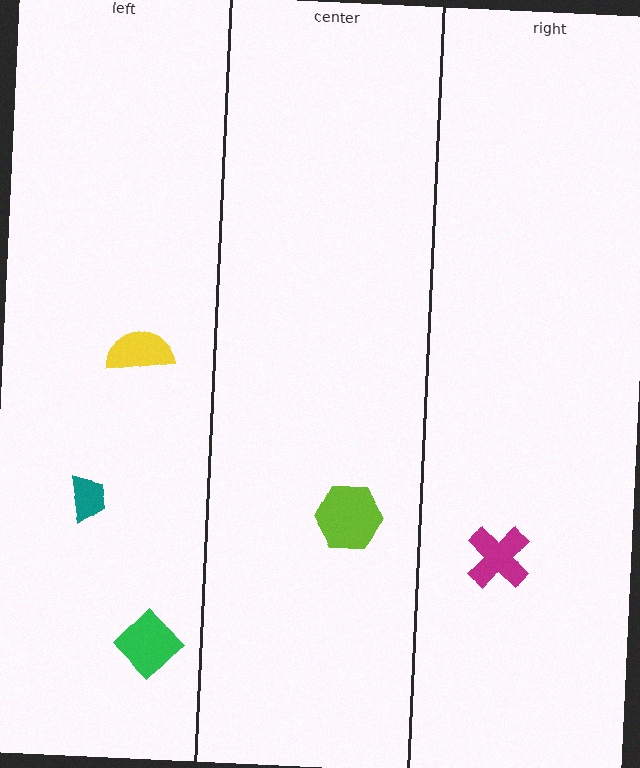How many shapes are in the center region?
1.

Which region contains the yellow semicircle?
The left region.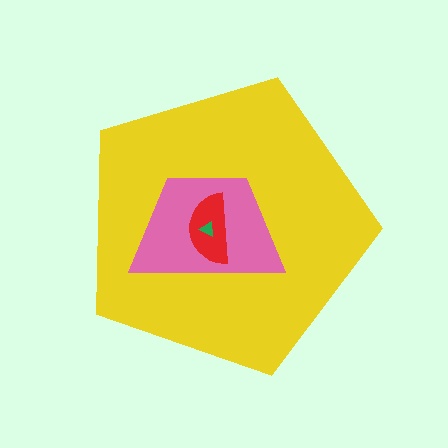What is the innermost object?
The green triangle.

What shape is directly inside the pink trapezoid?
The red semicircle.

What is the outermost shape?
The yellow pentagon.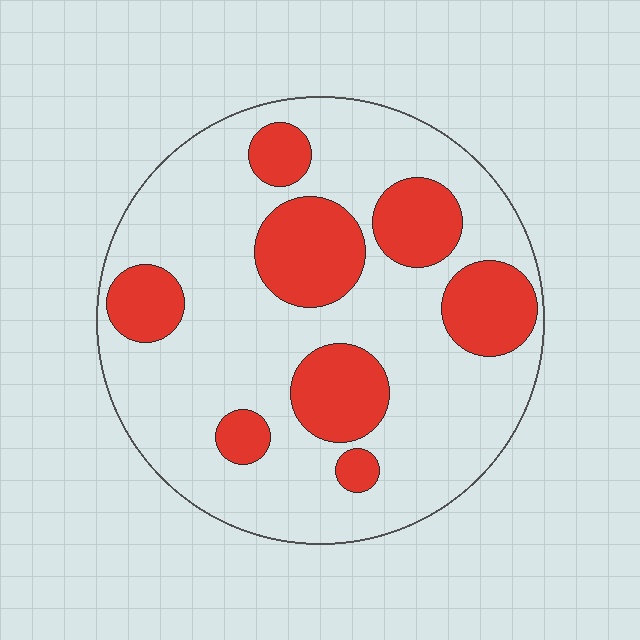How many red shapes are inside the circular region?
8.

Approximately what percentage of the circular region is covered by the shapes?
Approximately 30%.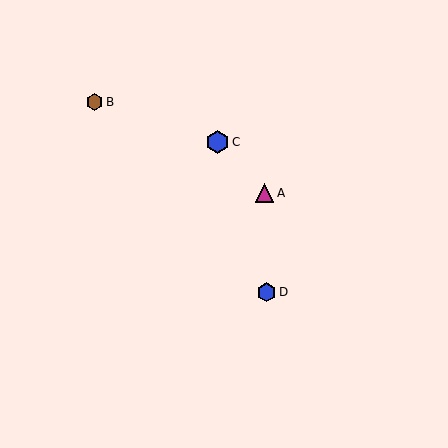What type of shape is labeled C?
Shape C is a blue hexagon.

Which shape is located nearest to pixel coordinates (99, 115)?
The brown hexagon (labeled B) at (95, 102) is nearest to that location.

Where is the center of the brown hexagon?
The center of the brown hexagon is at (95, 102).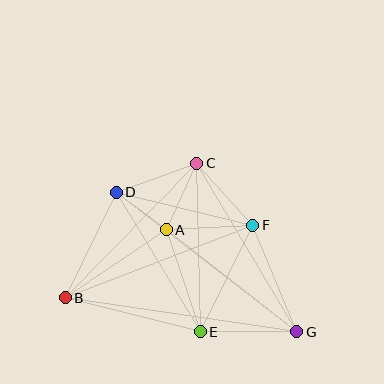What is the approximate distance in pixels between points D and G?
The distance between D and G is approximately 228 pixels.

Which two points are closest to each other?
Points A and D are closest to each other.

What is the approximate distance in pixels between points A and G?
The distance between A and G is approximately 166 pixels.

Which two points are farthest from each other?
Points B and G are farthest from each other.